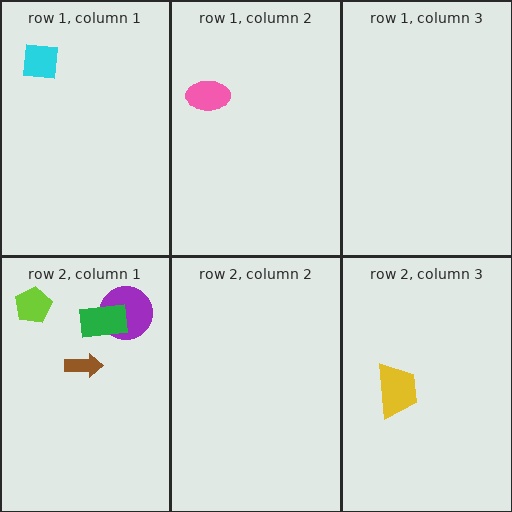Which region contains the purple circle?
The row 2, column 1 region.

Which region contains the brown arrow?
The row 2, column 1 region.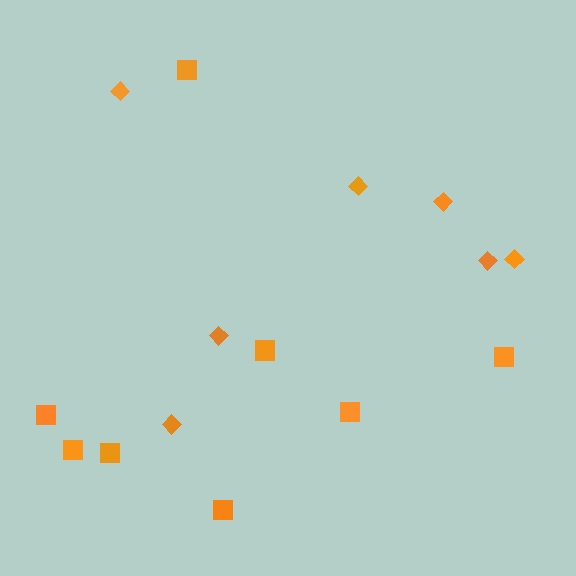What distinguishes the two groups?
There are 2 groups: one group of squares (8) and one group of diamonds (7).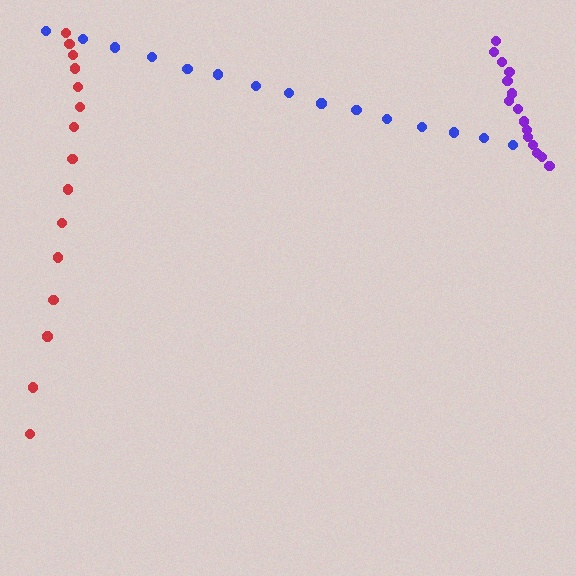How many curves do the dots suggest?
There are 3 distinct paths.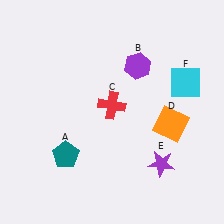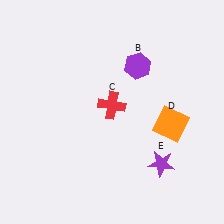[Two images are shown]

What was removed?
The cyan square (F), the teal pentagon (A) were removed in Image 2.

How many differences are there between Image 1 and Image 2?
There are 2 differences between the two images.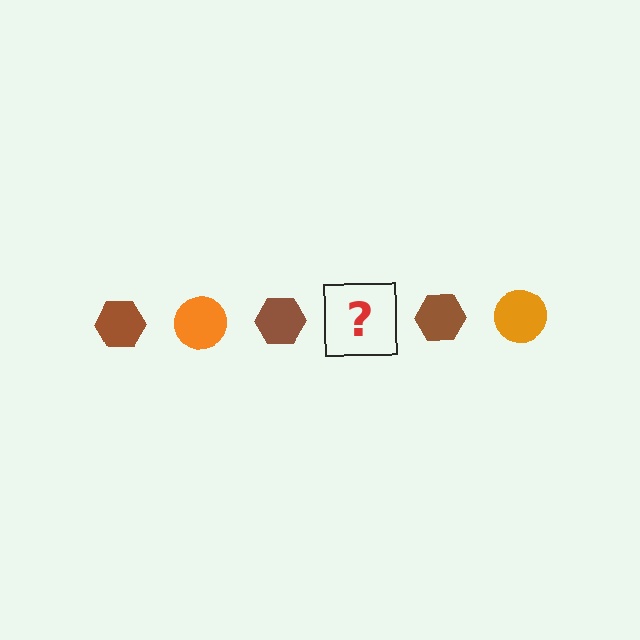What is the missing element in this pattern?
The missing element is an orange circle.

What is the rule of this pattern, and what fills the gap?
The rule is that the pattern alternates between brown hexagon and orange circle. The gap should be filled with an orange circle.